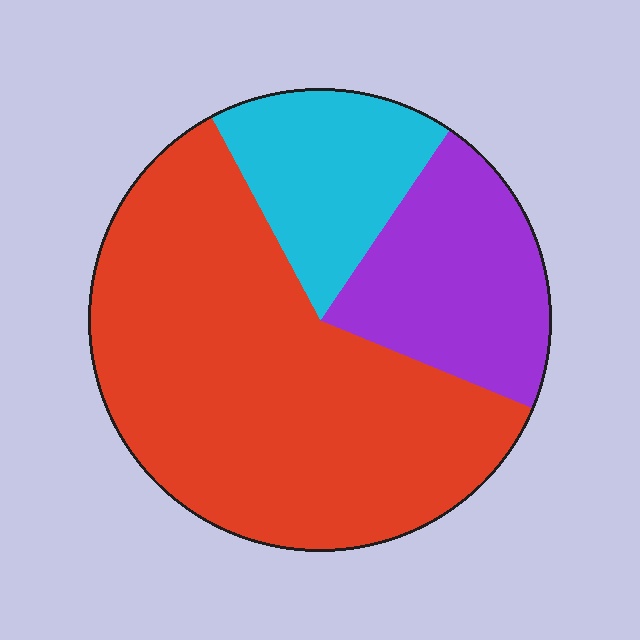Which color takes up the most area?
Red, at roughly 60%.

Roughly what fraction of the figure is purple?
Purple covers around 20% of the figure.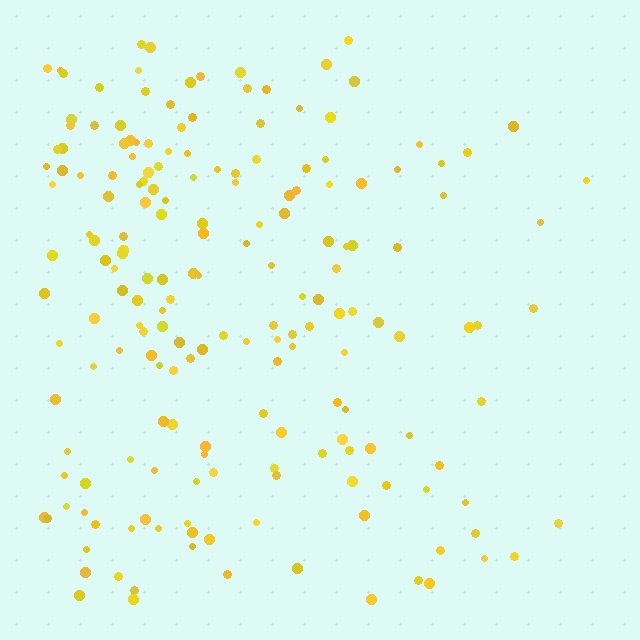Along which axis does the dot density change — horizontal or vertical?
Horizontal.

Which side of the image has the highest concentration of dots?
The left.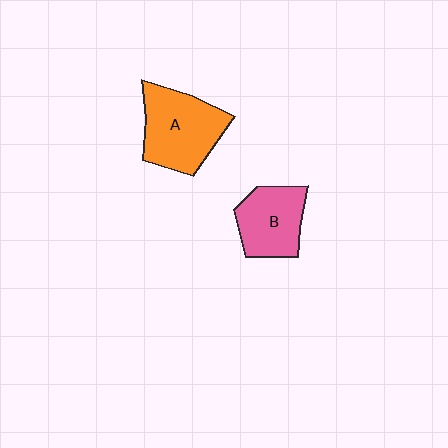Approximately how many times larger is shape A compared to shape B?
Approximately 1.3 times.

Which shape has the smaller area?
Shape B (pink).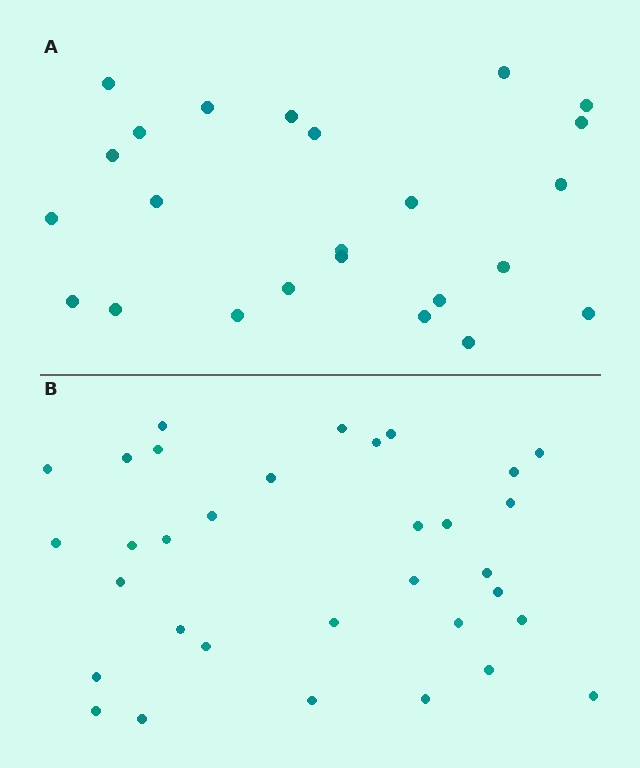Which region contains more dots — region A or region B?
Region B (the bottom region) has more dots.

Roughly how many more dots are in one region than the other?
Region B has roughly 8 or so more dots than region A.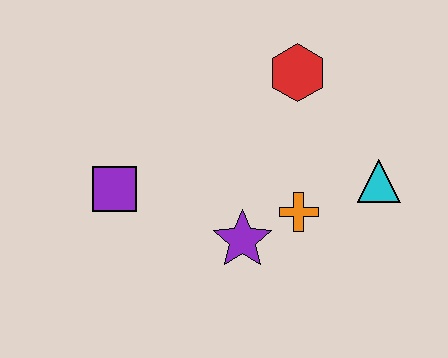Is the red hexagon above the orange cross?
Yes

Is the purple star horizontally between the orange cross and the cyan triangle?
No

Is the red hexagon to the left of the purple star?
No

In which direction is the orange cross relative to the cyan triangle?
The orange cross is to the left of the cyan triangle.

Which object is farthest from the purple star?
The red hexagon is farthest from the purple star.